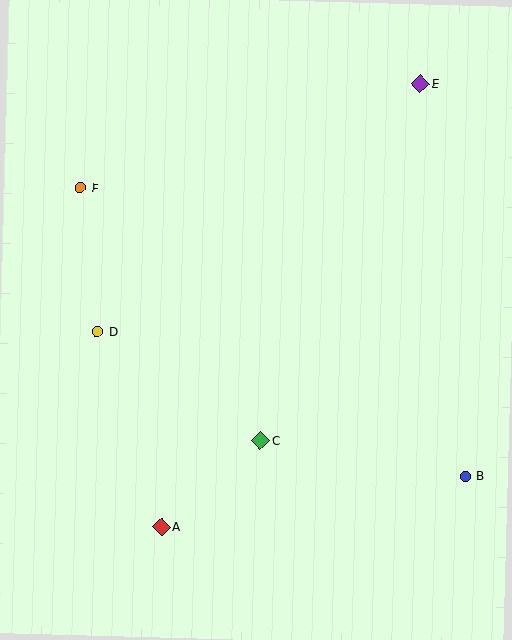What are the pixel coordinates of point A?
Point A is at (161, 527).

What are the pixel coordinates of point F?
Point F is at (80, 188).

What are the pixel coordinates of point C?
Point C is at (260, 440).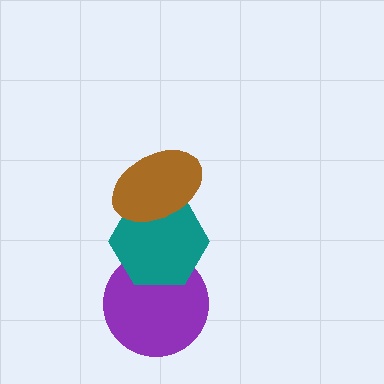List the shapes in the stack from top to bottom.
From top to bottom: the brown ellipse, the teal hexagon, the purple circle.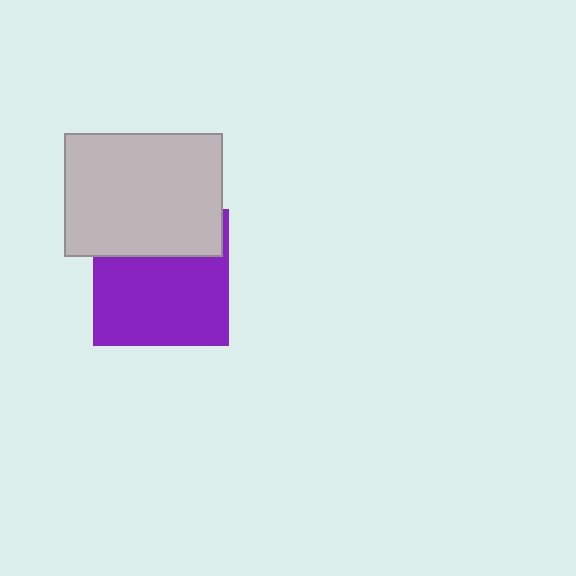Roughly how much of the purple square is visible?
Most of it is visible (roughly 66%).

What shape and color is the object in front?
The object in front is a light gray rectangle.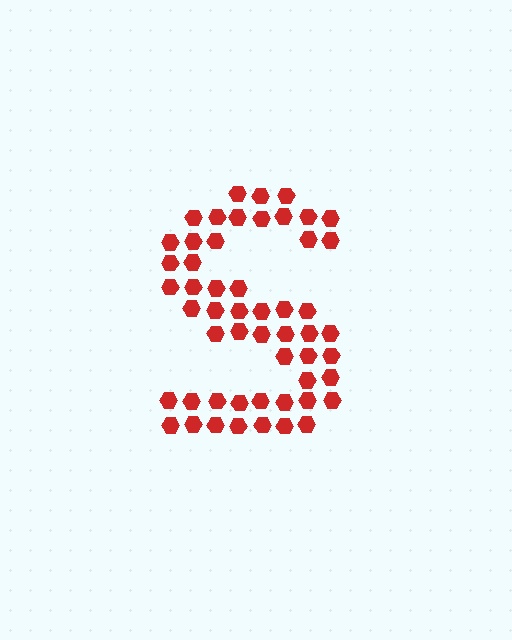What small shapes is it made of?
It is made of small hexagons.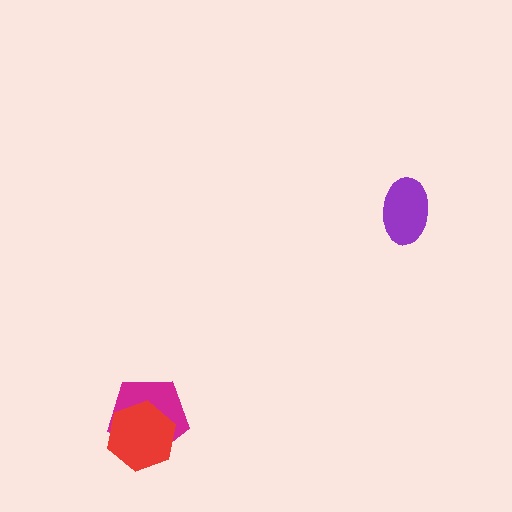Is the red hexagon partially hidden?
No, no other shape covers it.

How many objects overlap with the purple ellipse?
0 objects overlap with the purple ellipse.